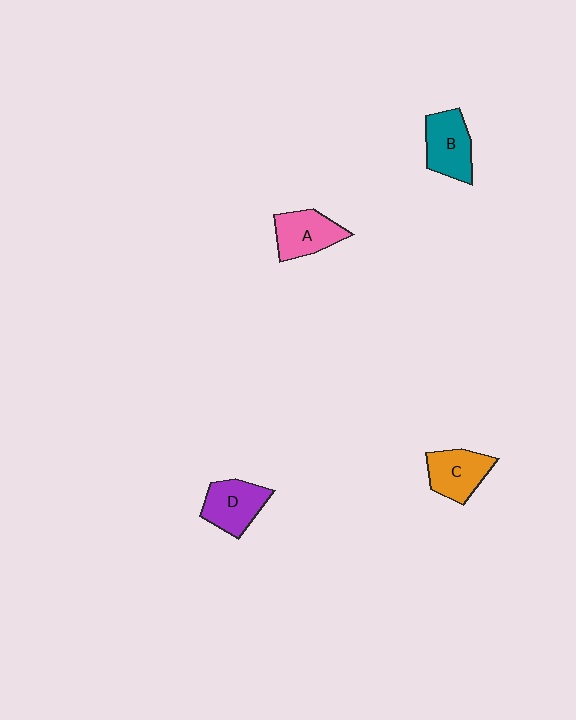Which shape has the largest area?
Shape B (teal).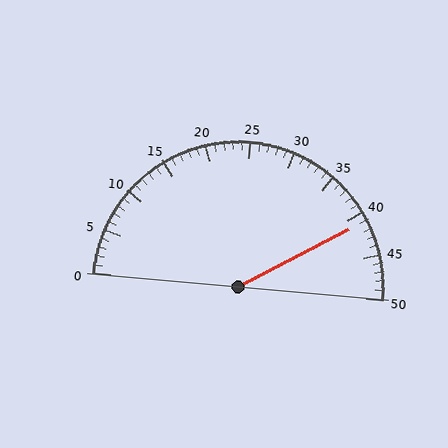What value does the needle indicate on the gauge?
The needle indicates approximately 41.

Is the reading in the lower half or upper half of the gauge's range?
The reading is in the upper half of the range (0 to 50).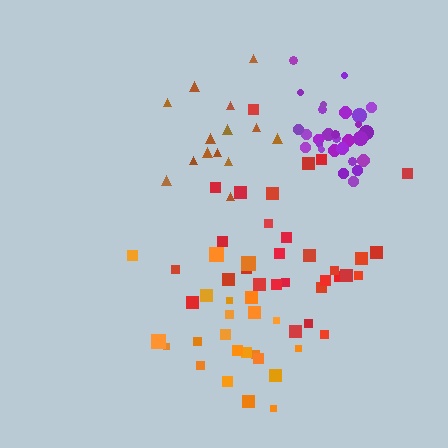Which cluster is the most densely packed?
Purple.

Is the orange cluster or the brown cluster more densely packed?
Brown.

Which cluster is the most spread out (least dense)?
Red.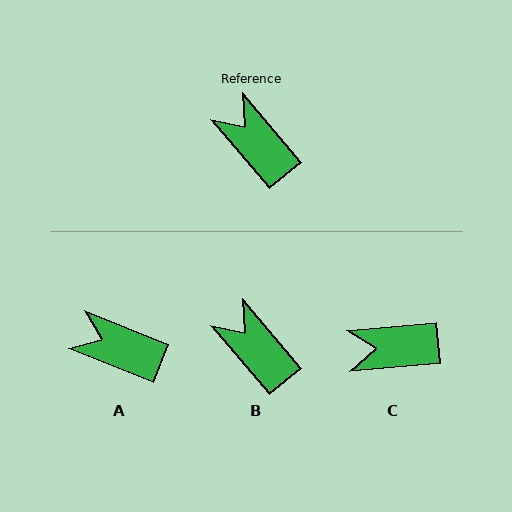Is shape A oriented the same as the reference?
No, it is off by about 27 degrees.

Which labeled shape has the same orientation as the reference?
B.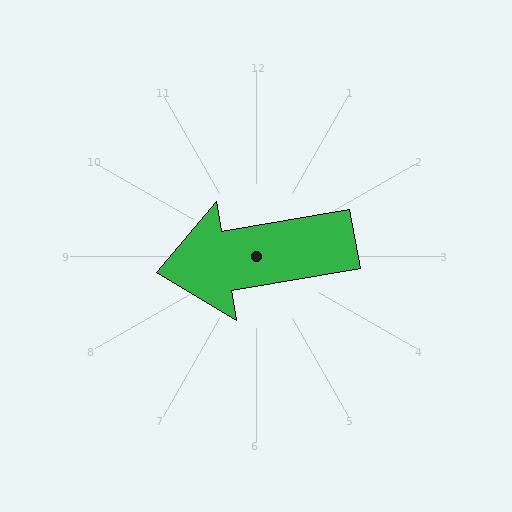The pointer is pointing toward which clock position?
Roughly 9 o'clock.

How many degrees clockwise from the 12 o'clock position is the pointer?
Approximately 260 degrees.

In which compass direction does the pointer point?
West.